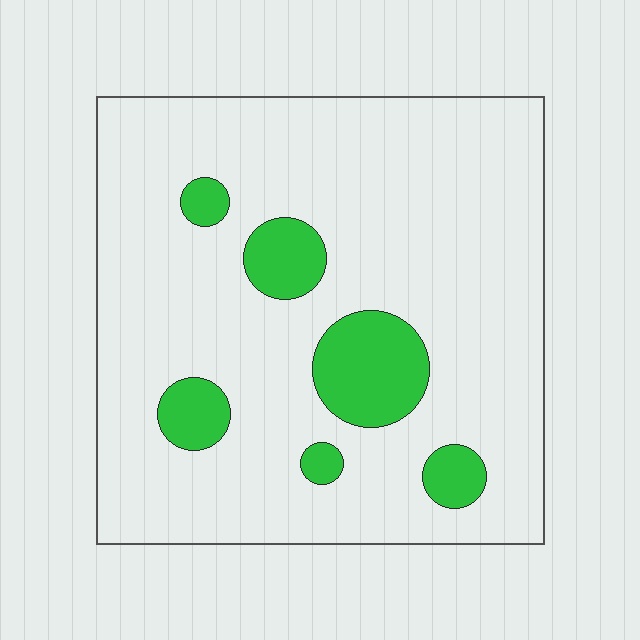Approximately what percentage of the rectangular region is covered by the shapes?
Approximately 15%.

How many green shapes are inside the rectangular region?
6.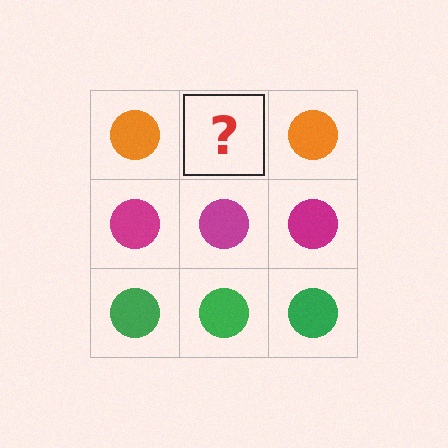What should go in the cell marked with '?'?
The missing cell should contain an orange circle.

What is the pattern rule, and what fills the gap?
The rule is that each row has a consistent color. The gap should be filled with an orange circle.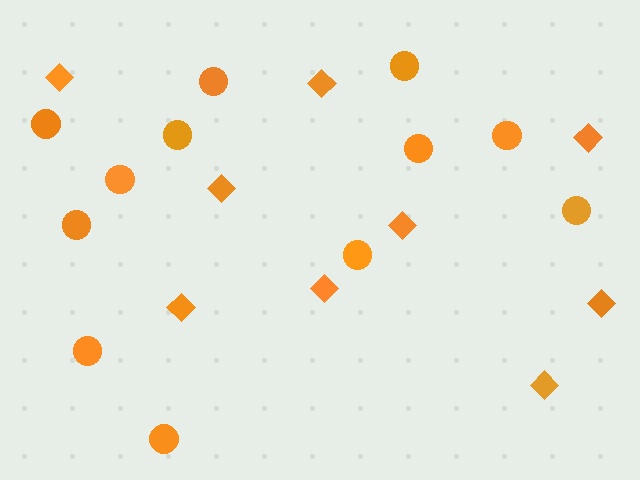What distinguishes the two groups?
There are 2 groups: one group of diamonds (9) and one group of circles (12).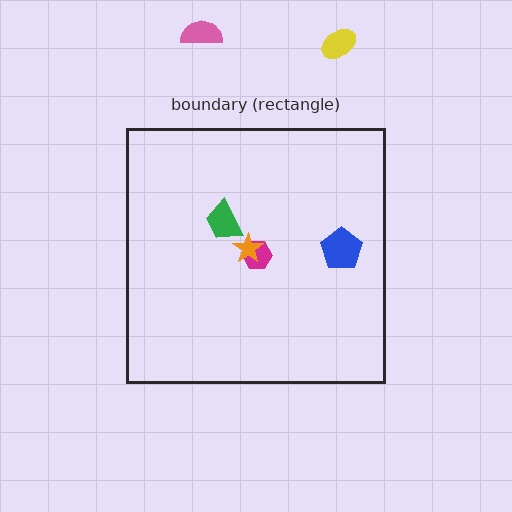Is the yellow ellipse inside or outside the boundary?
Outside.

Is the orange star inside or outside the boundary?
Inside.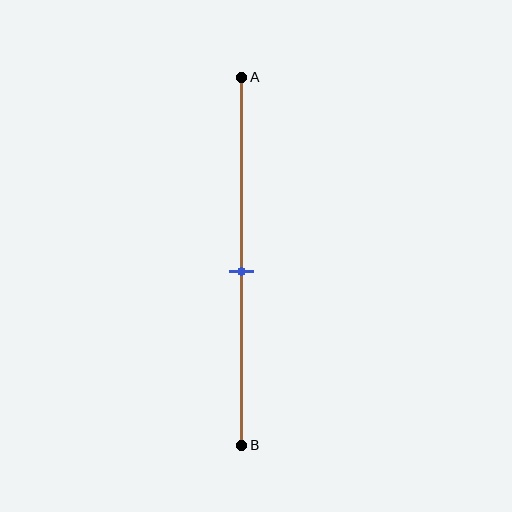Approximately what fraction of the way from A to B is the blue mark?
The blue mark is approximately 55% of the way from A to B.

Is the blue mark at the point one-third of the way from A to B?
No, the mark is at about 55% from A, not at the 33% one-third point.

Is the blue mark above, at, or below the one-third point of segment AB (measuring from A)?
The blue mark is below the one-third point of segment AB.